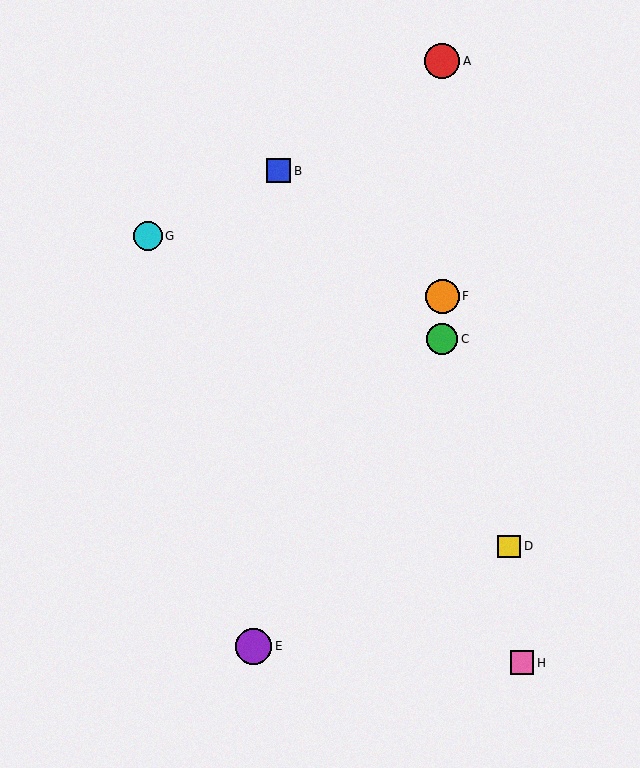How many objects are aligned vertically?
3 objects (A, C, F) are aligned vertically.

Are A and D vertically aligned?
No, A is at x≈442 and D is at x≈509.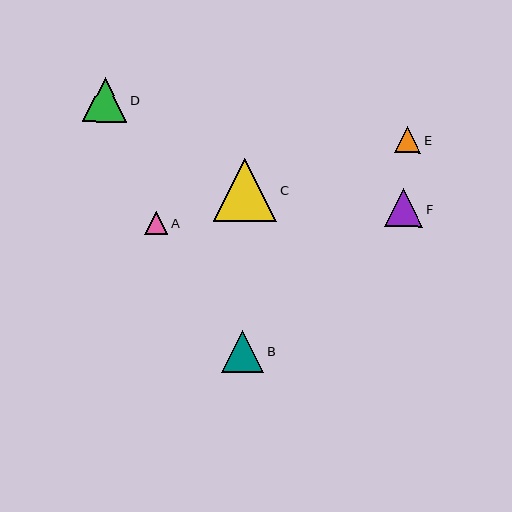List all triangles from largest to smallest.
From largest to smallest: C, D, B, F, E, A.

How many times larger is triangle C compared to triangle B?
Triangle C is approximately 1.5 times the size of triangle B.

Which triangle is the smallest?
Triangle A is the smallest with a size of approximately 23 pixels.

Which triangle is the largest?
Triangle C is the largest with a size of approximately 64 pixels.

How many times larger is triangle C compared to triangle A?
Triangle C is approximately 2.7 times the size of triangle A.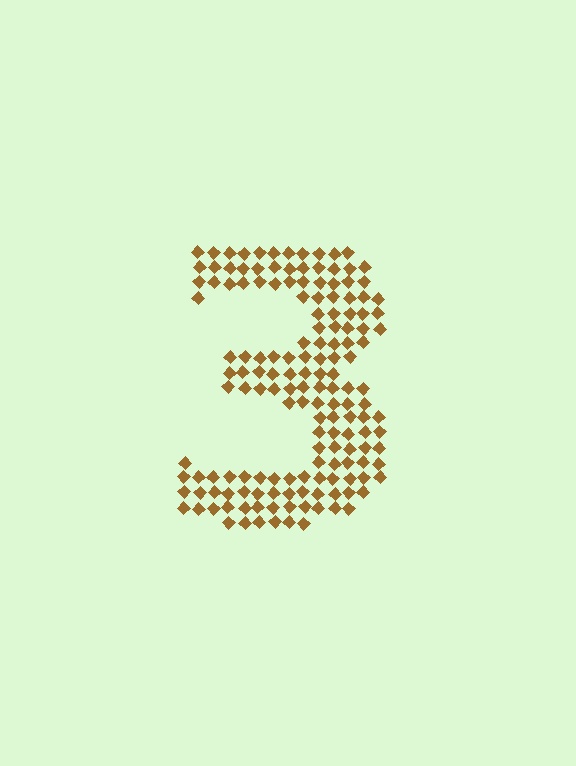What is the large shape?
The large shape is the digit 3.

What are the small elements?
The small elements are diamonds.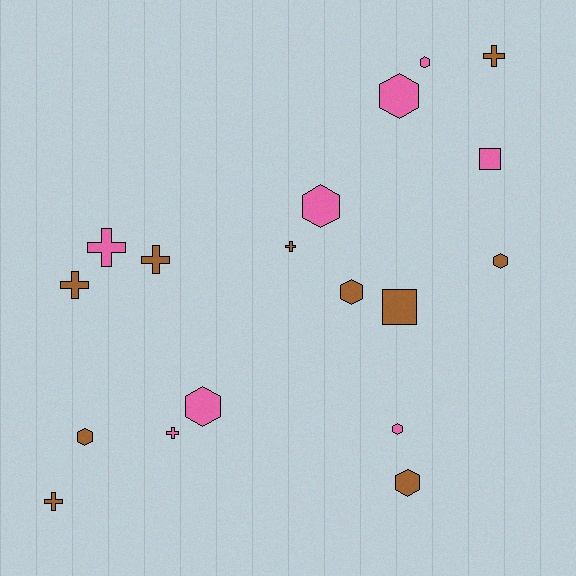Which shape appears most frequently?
Hexagon, with 9 objects.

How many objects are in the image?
There are 18 objects.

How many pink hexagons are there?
There are 5 pink hexagons.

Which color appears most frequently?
Brown, with 10 objects.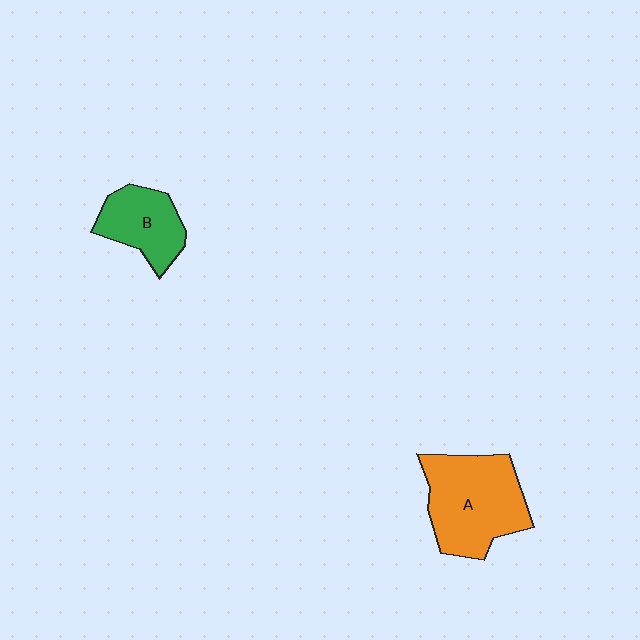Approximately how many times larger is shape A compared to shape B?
Approximately 1.7 times.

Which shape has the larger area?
Shape A (orange).